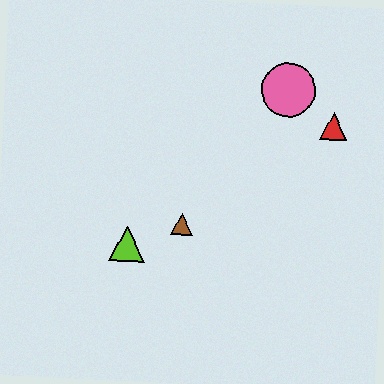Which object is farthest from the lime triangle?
The red triangle is farthest from the lime triangle.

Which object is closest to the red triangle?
The pink circle is closest to the red triangle.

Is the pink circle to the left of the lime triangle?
No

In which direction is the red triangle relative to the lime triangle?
The red triangle is to the right of the lime triangle.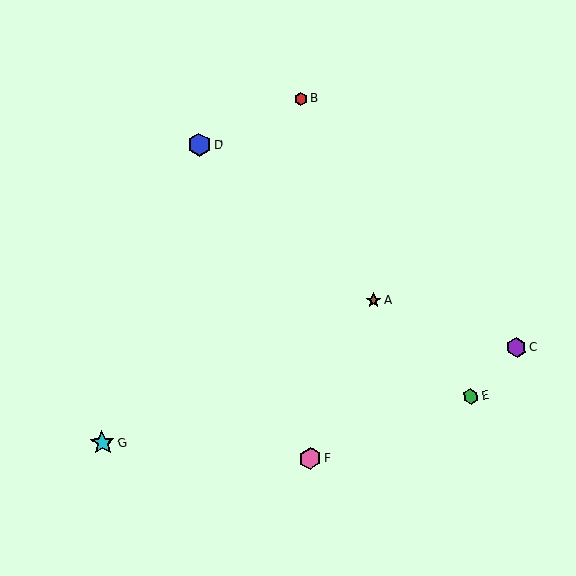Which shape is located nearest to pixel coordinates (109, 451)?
The cyan star (labeled G) at (102, 443) is nearest to that location.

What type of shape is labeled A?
Shape A is a brown star.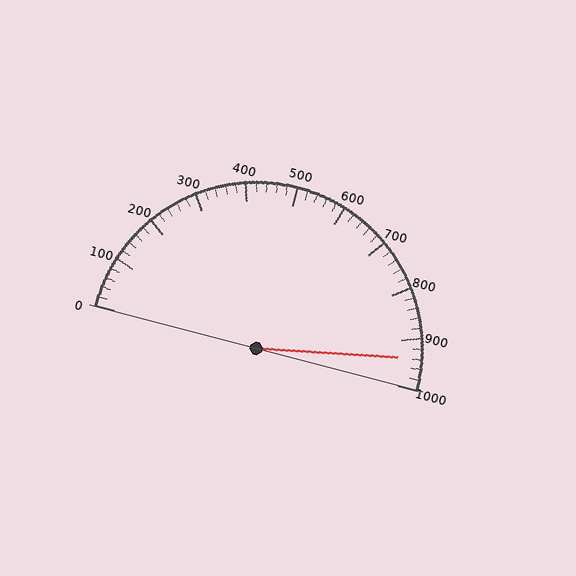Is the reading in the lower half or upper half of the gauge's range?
The reading is in the upper half of the range (0 to 1000).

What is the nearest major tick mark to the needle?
The nearest major tick mark is 900.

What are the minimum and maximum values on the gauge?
The gauge ranges from 0 to 1000.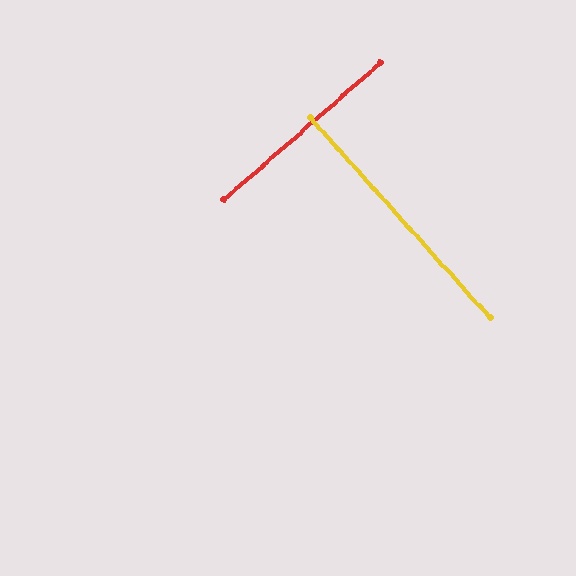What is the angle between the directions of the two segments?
Approximately 89 degrees.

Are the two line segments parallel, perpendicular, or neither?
Perpendicular — they meet at approximately 89°.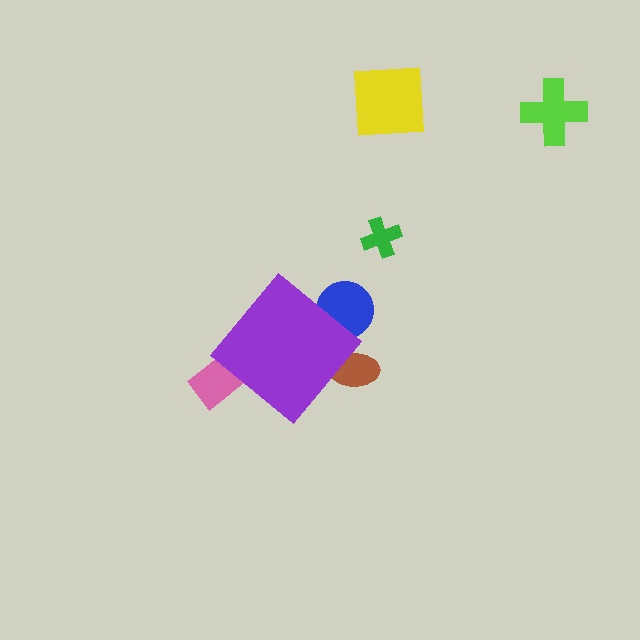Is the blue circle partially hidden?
Yes, the blue circle is partially hidden behind the purple diamond.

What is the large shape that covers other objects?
A purple diamond.